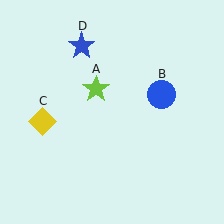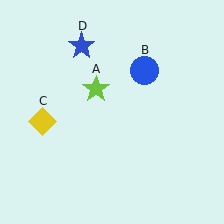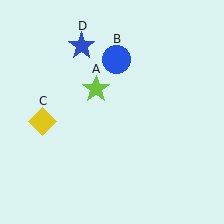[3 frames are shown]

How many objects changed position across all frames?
1 object changed position: blue circle (object B).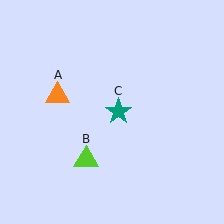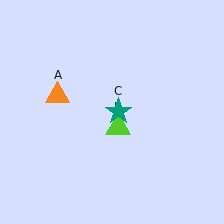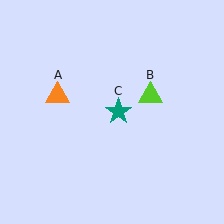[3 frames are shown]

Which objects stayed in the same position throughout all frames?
Orange triangle (object A) and teal star (object C) remained stationary.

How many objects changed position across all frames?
1 object changed position: lime triangle (object B).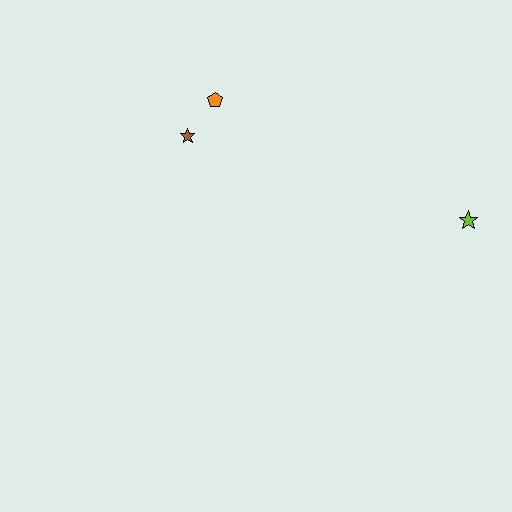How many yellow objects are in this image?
There are no yellow objects.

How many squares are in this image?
There are no squares.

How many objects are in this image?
There are 3 objects.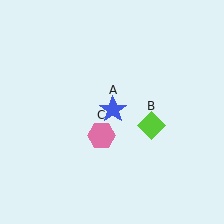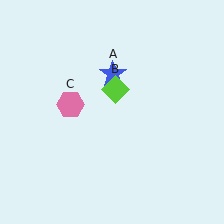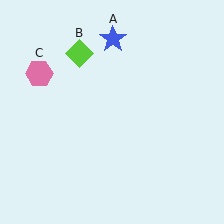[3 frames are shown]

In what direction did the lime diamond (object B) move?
The lime diamond (object B) moved up and to the left.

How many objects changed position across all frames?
3 objects changed position: blue star (object A), lime diamond (object B), pink hexagon (object C).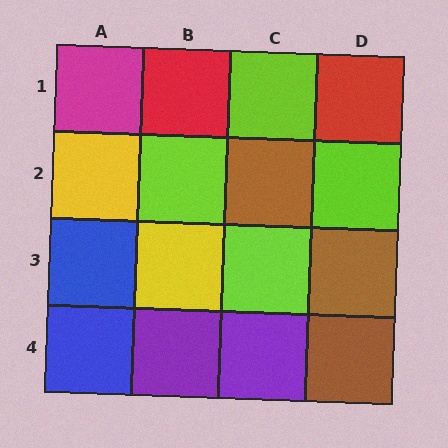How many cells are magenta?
1 cell is magenta.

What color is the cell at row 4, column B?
Purple.